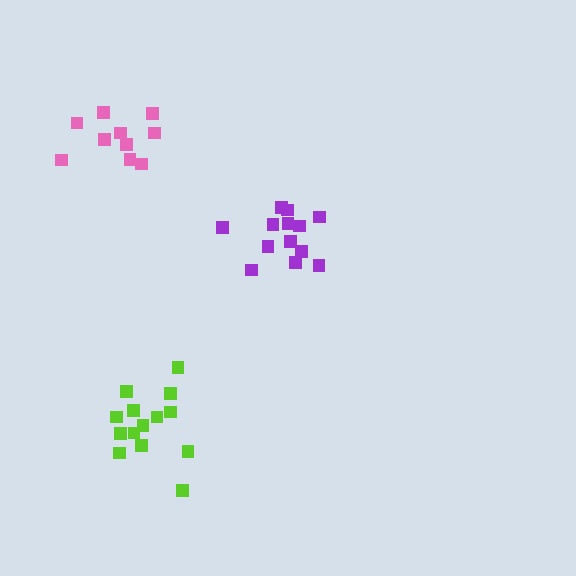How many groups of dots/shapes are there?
There are 3 groups.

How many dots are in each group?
Group 1: 13 dots, Group 2: 14 dots, Group 3: 10 dots (37 total).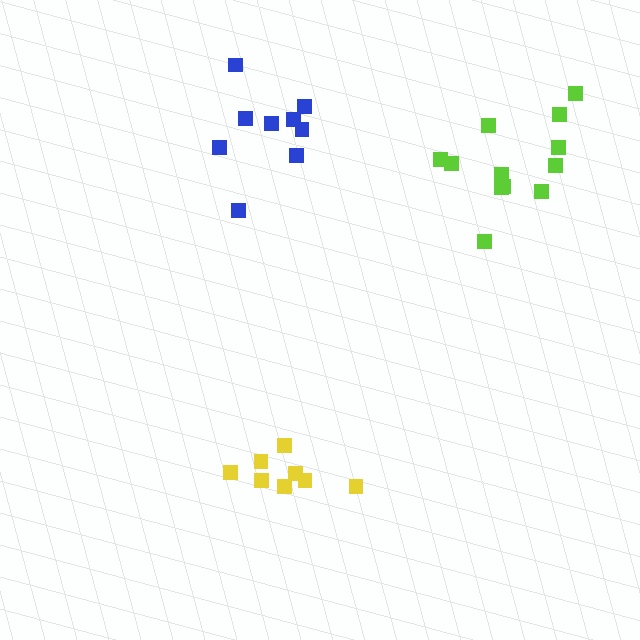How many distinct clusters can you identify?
There are 3 distinct clusters.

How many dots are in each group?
Group 1: 12 dots, Group 2: 9 dots, Group 3: 8 dots (29 total).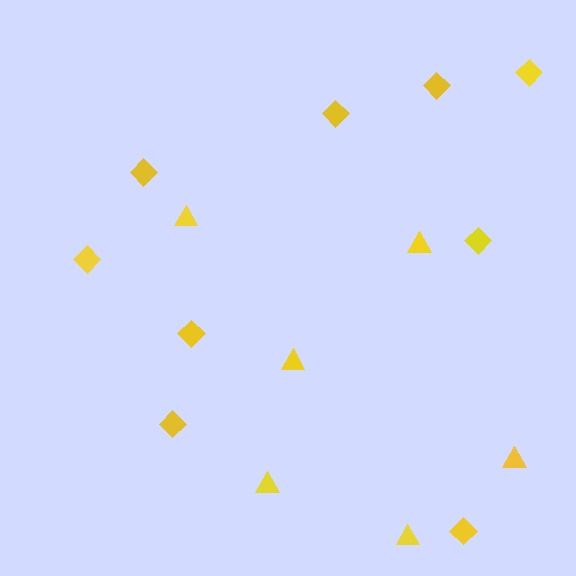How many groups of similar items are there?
There are 2 groups: one group of diamonds (9) and one group of triangles (6).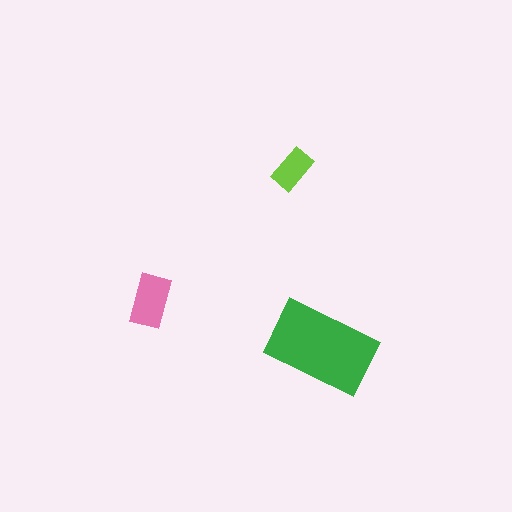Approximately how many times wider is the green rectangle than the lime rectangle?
About 2.5 times wider.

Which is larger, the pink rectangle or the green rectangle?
The green one.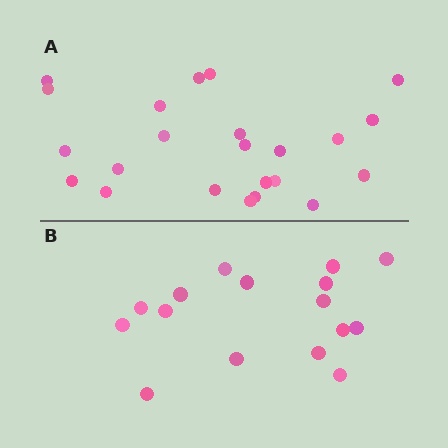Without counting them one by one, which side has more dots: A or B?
Region A (the top region) has more dots.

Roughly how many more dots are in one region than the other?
Region A has roughly 8 or so more dots than region B.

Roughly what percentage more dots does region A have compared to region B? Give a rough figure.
About 45% more.